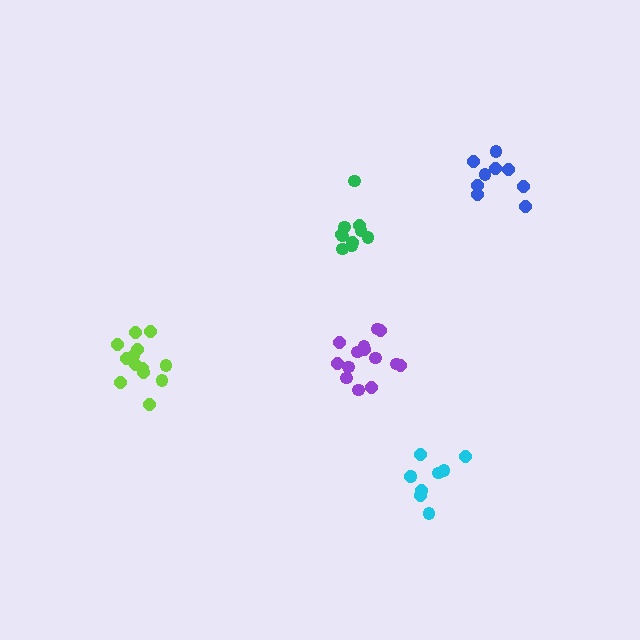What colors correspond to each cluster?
The clusters are colored: lime, blue, cyan, purple, green.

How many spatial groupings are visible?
There are 5 spatial groupings.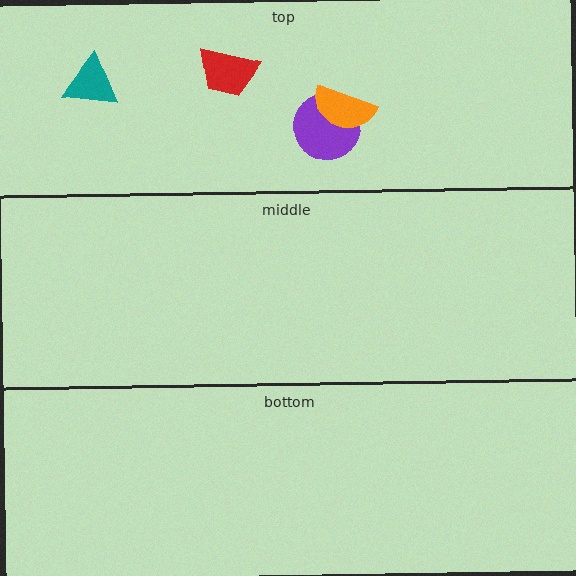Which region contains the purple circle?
The top region.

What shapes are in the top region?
The teal triangle, the purple circle, the red trapezoid, the orange semicircle.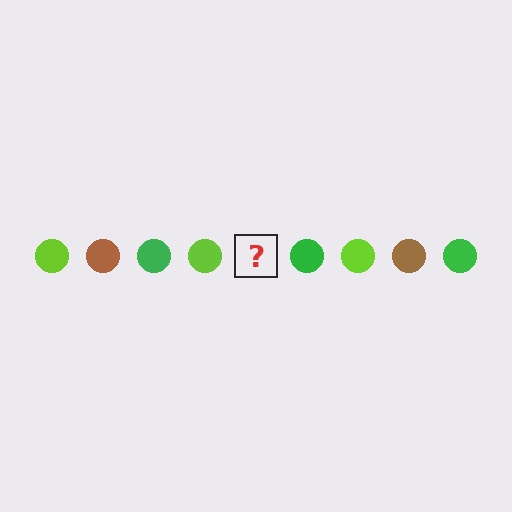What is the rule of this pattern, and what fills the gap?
The rule is that the pattern cycles through lime, brown, green circles. The gap should be filled with a brown circle.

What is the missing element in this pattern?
The missing element is a brown circle.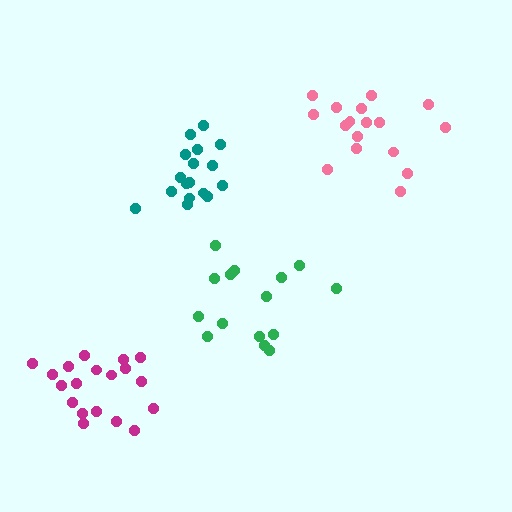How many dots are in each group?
Group 1: 15 dots, Group 2: 17 dots, Group 3: 17 dots, Group 4: 19 dots (68 total).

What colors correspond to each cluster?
The clusters are colored: green, pink, teal, magenta.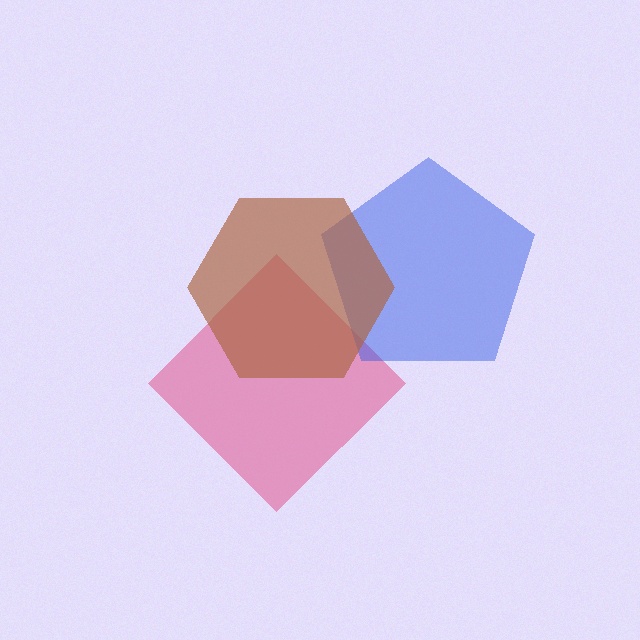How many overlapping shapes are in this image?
There are 3 overlapping shapes in the image.